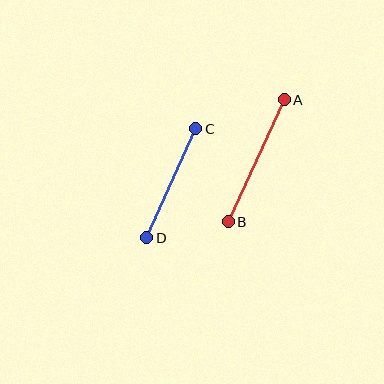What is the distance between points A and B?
The distance is approximately 134 pixels.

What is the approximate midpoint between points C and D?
The midpoint is at approximately (171, 183) pixels.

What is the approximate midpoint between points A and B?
The midpoint is at approximately (256, 161) pixels.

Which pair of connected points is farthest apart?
Points A and B are farthest apart.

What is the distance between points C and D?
The distance is approximately 119 pixels.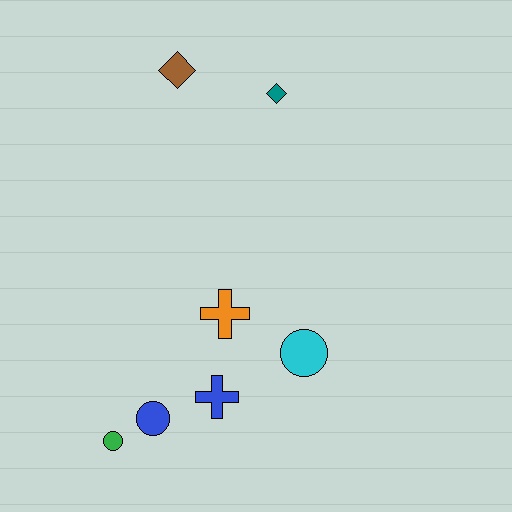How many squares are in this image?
There are no squares.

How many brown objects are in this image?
There is 1 brown object.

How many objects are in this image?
There are 7 objects.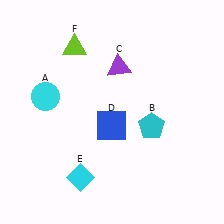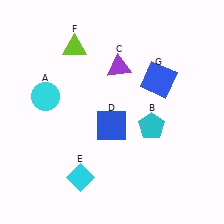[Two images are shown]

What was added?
A blue square (G) was added in Image 2.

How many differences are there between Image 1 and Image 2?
There is 1 difference between the two images.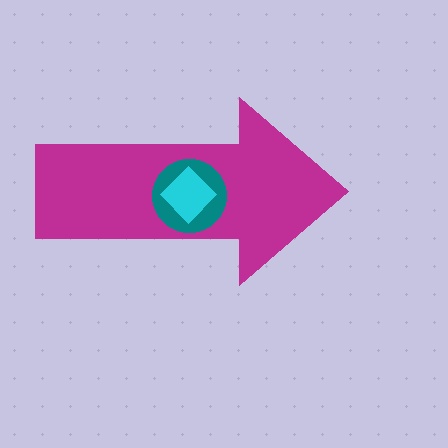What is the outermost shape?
The magenta arrow.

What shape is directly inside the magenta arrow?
The teal circle.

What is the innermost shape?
The cyan diamond.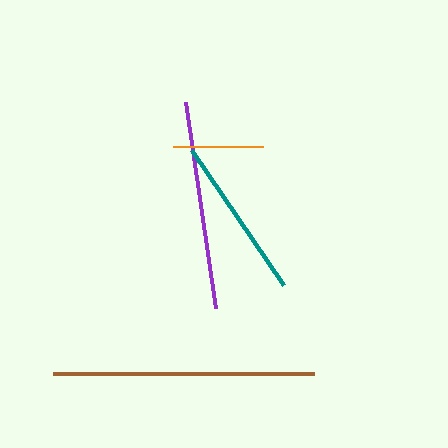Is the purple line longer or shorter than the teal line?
The purple line is longer than the teal line.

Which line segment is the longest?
The brown line is the longest at approximately 262 pixels.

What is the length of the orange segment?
The orange segment is approximately 90 pixels long.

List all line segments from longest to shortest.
From longest to shortest: brown, purple, teal, orange.